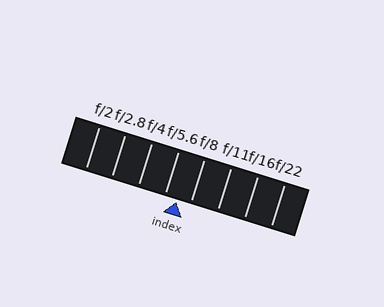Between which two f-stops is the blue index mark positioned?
The index mark is between f/5.6 and f/8.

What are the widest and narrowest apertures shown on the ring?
The widest aperture shown is f/2 and the narrowest is f/22.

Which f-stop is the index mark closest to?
The index mark is closest to f/5.6.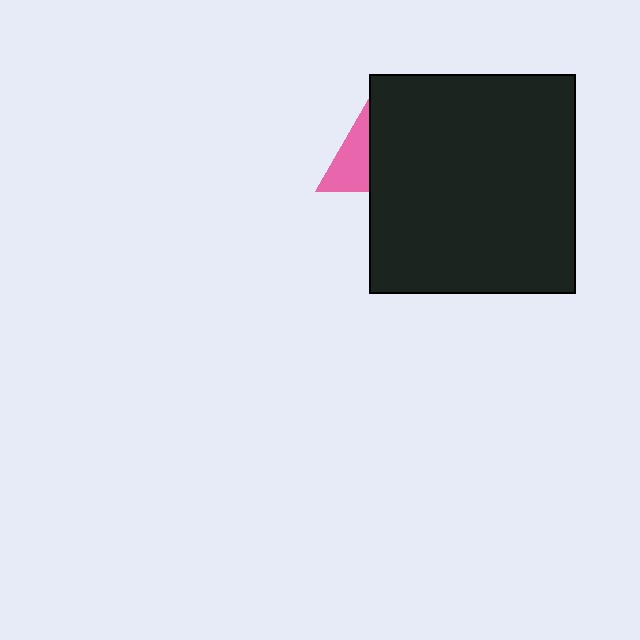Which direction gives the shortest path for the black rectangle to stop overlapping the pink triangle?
Moving right gives the shortest separation.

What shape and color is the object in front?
The object in front is a black rectangle.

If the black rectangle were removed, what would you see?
You would see the complete pink triangle.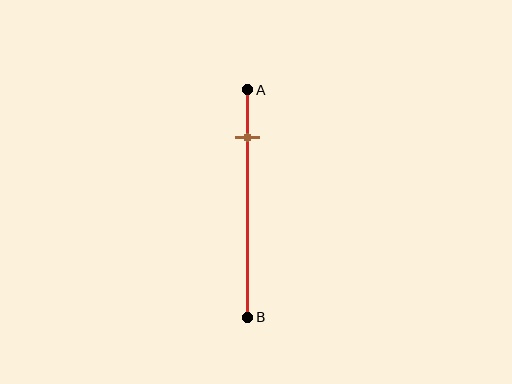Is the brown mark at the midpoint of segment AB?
No, the mark is at about 20% from A, not at the 50% midpoint.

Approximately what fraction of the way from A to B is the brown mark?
The brown mark is approximately 20% of the way from A to B.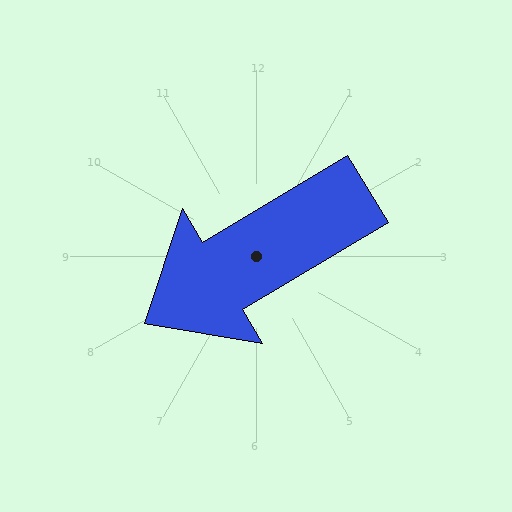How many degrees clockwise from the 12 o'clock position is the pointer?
Approximately 239 degrees.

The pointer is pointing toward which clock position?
Roughly 8 o'clock.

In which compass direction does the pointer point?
Southwest.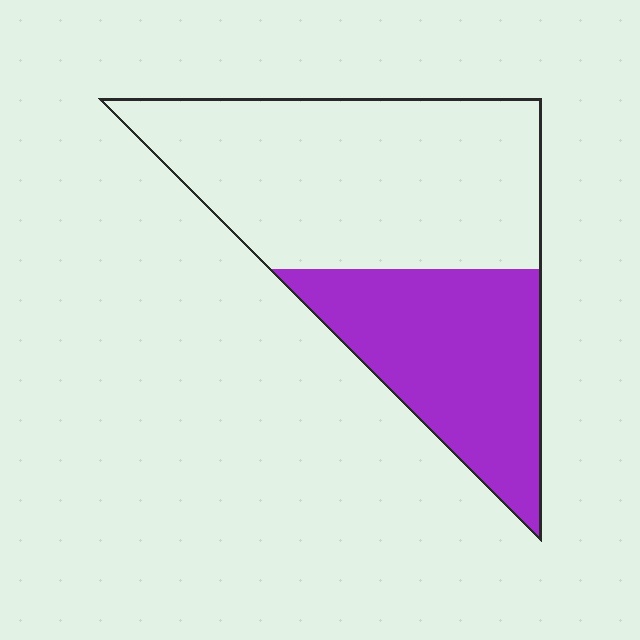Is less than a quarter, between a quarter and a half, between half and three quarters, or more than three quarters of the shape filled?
Between a quarter and a half.